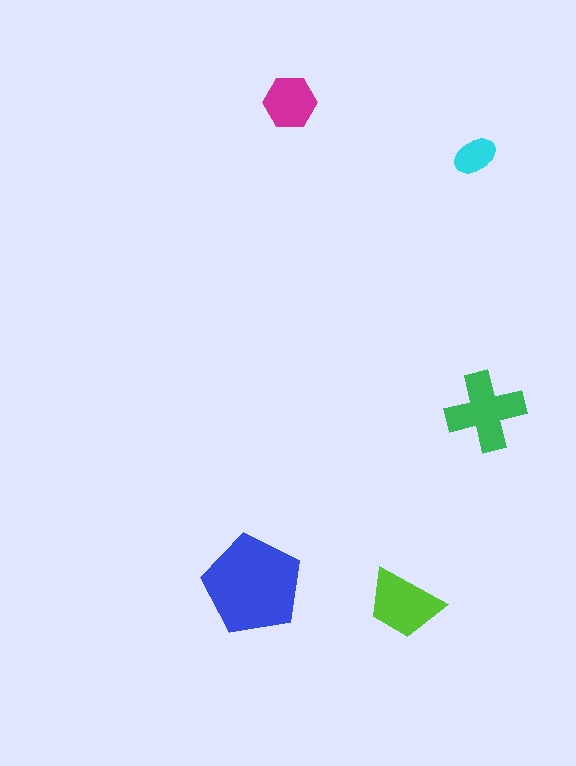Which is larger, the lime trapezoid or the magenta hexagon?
The lime trapezoid.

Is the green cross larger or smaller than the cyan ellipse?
Larger.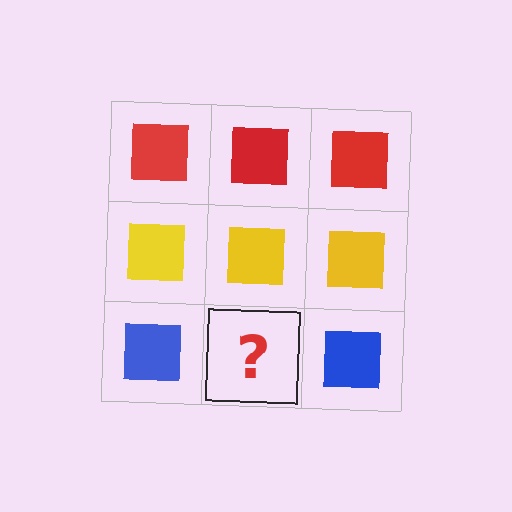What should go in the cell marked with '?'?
The missing cell should contain a blue square.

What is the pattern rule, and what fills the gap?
The rule is that each row has a consistent color. The gap should be filled with a blue square.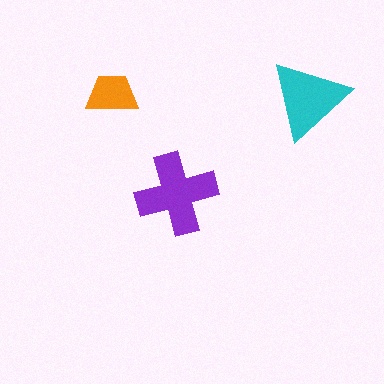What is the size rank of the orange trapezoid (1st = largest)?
3rd.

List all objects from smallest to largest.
The orange trapezoid, the cyan triangle, the purple cross.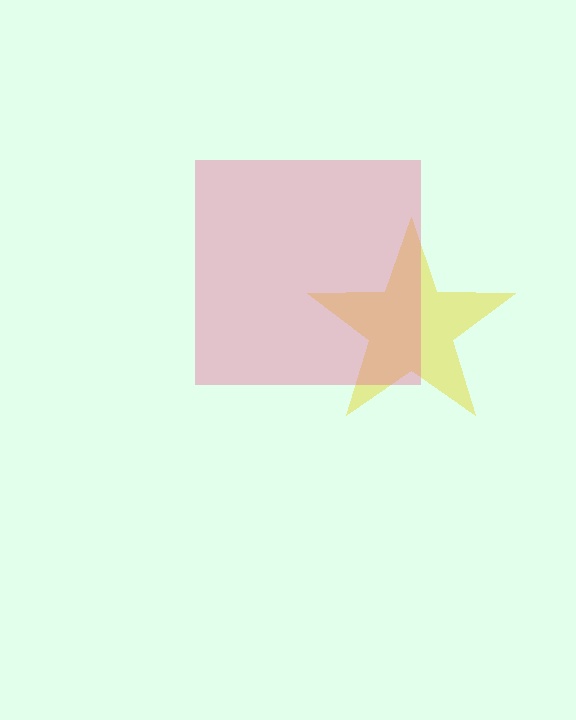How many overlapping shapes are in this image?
There are 2 overlapping shapes in the image.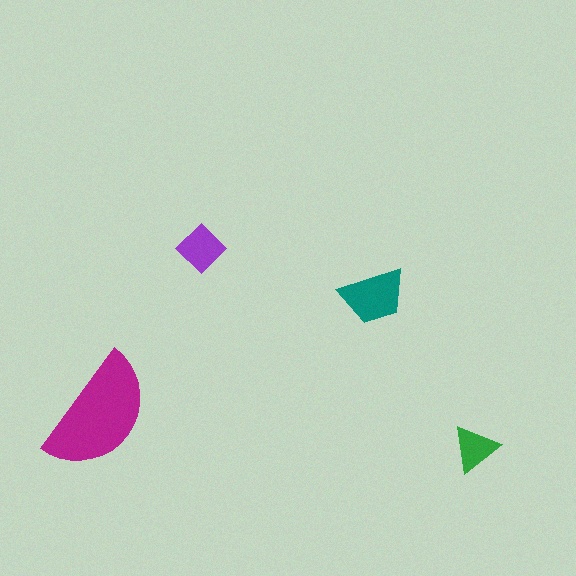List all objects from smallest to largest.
The green triangle, the purple diamond, the teal trapezoid, the magenta semicircle.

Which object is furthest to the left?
The magenta semicircle is leftmost.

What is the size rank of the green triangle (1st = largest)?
4th.